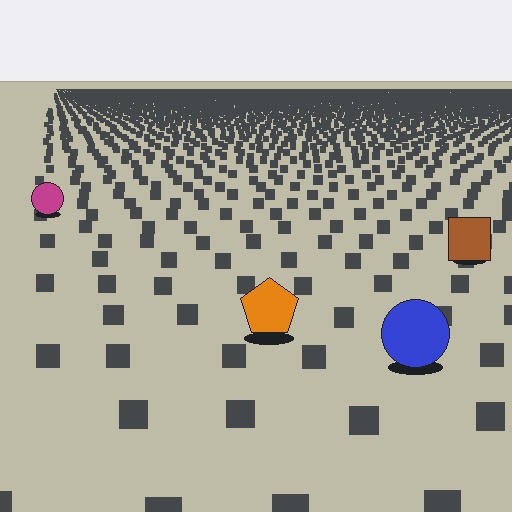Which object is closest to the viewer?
The blue circle is closest. The texture marks near it are larger and more spread out.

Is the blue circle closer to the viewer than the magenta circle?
Yes. The blue circle is closer — you can tell from the texture gradient: the ground texture is coarser near it.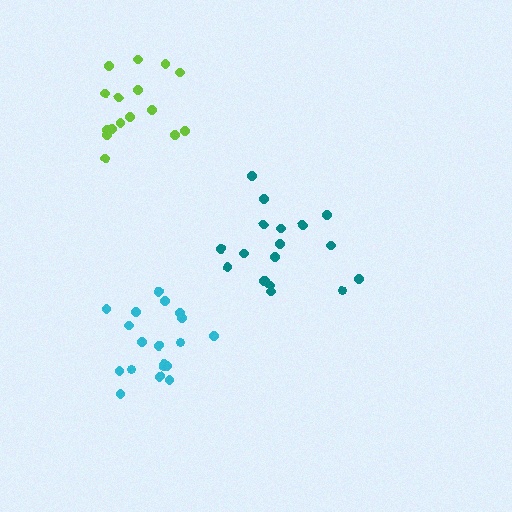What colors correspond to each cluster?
The clusters are colored: teal, lime, cyan.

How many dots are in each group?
Group 1: 18 dots, Group 2: 16 dots, Group 3: 19 dots (53 total).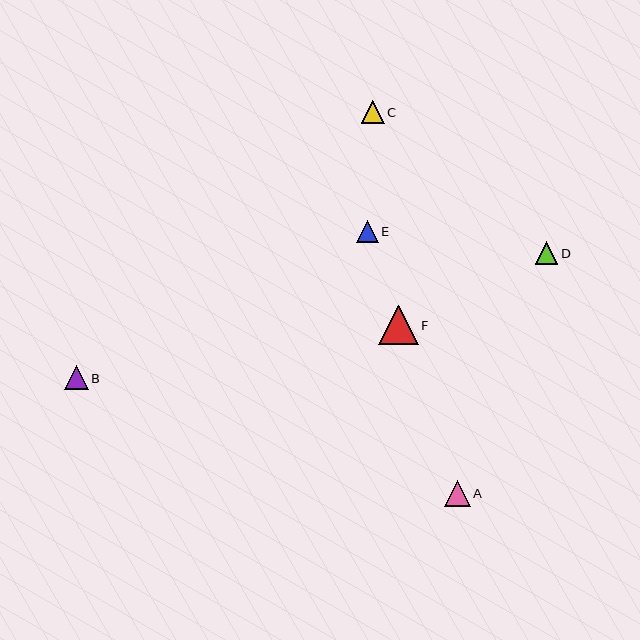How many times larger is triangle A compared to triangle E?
Triangle A is approximately 1.2 times the size of triangle E.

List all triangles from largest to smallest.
From largest to smallest: F, A, B, C, D, E.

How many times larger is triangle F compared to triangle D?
Triangle F is approximately 1.7 times the size of triangle D.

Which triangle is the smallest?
Triangle E is the smallest with a size of approximately 22 pixels.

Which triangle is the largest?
Triangle F is the largest with a size of approximately 39 pixels.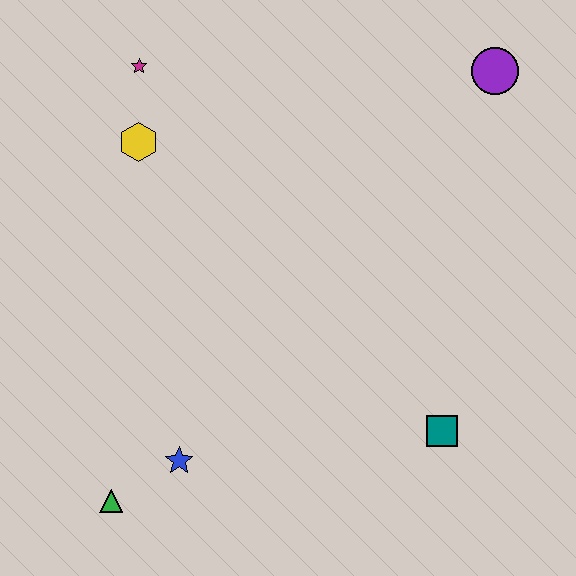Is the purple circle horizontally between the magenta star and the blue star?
No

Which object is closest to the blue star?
The green triangle is closest to the blue star.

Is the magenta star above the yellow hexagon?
Yes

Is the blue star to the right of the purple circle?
No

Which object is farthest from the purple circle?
The green triangle is farthest from the purple circle.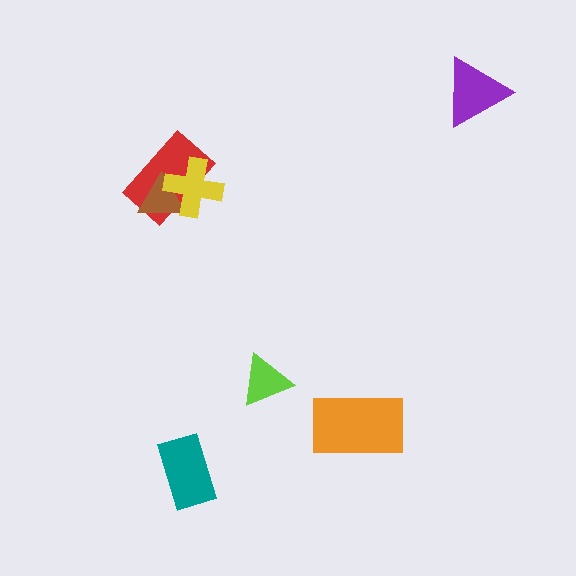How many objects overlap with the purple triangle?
0 objects overlap with the purple triangle.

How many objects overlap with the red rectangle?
2 objects overlap with the red rectangle.